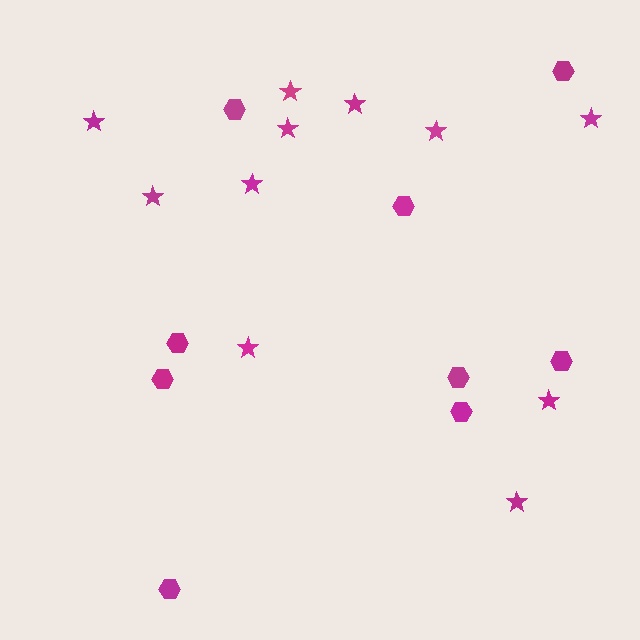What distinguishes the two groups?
There are 2 groups: one group of stars (11) and one group of hexagons (9).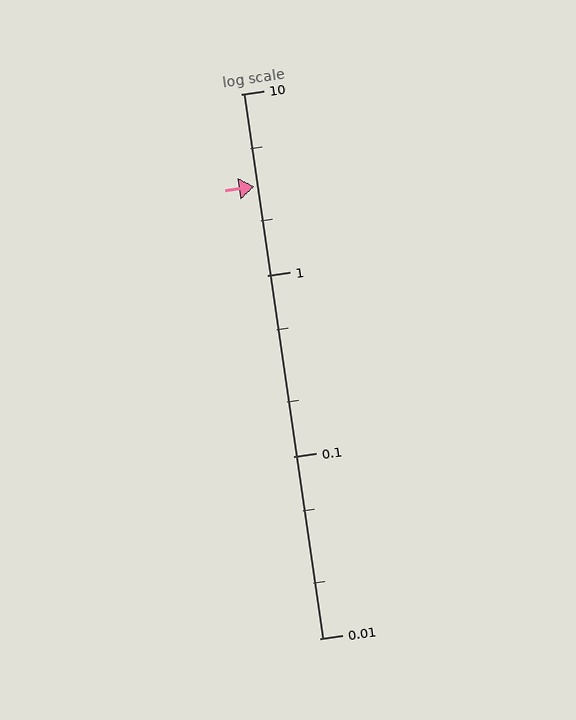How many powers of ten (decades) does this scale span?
The scale spans 3 decades, from 0.01 to 10.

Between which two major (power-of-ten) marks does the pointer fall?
The pointer is between 1 and 10.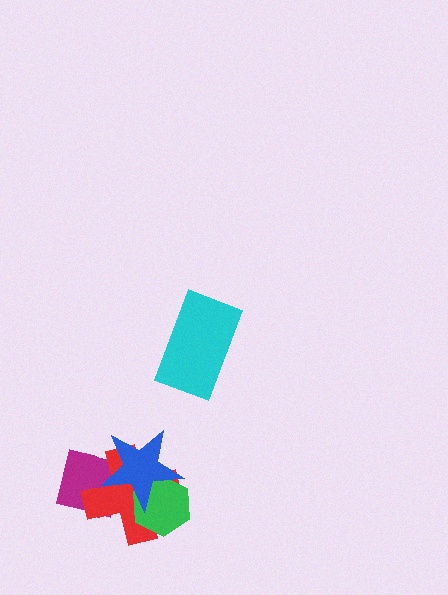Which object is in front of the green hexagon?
The blue star is in front of the green hexagon.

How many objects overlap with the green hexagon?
2 objects overlap with the green hexagon.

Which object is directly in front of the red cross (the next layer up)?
The green hexagon is directly in front of the red cross.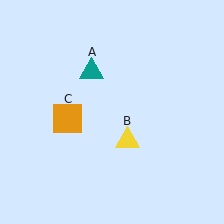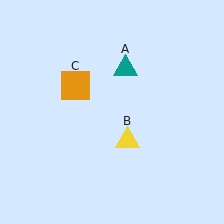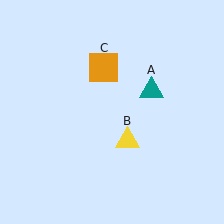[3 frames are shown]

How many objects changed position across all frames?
2 objects changed position: teal triangle (object A), orange square (object C).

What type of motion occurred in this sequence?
The teal triangle (object A), orange square (object C) rotated clockwise around the center of the scene.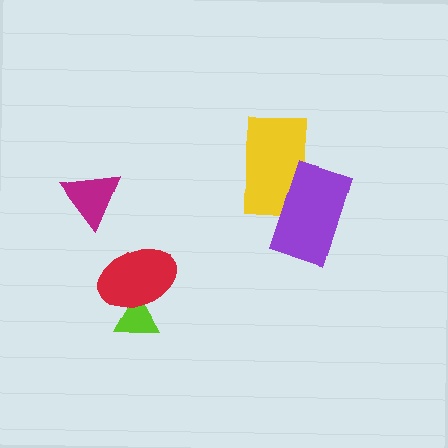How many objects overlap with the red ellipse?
1 object overlaps with the red ellipse.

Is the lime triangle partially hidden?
Yes, it is partially covered by another shape.